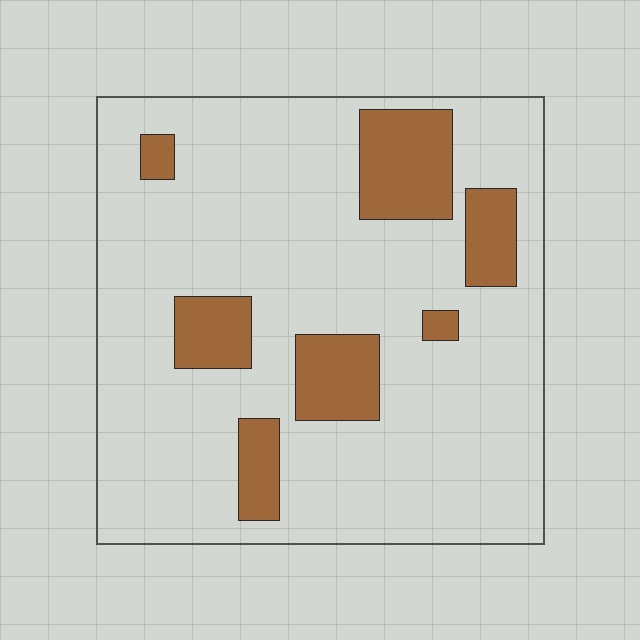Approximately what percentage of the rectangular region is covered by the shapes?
Approximately 20%.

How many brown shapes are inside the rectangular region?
7.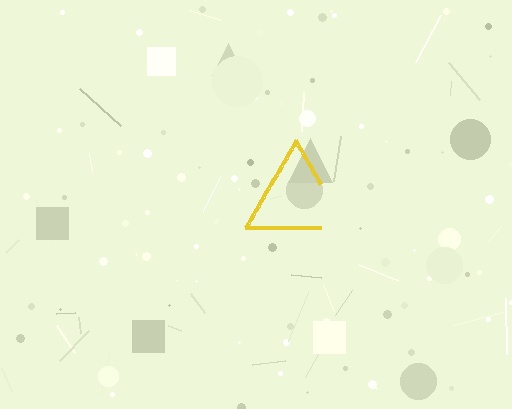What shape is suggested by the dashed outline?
The dashed outline suggests a triangle.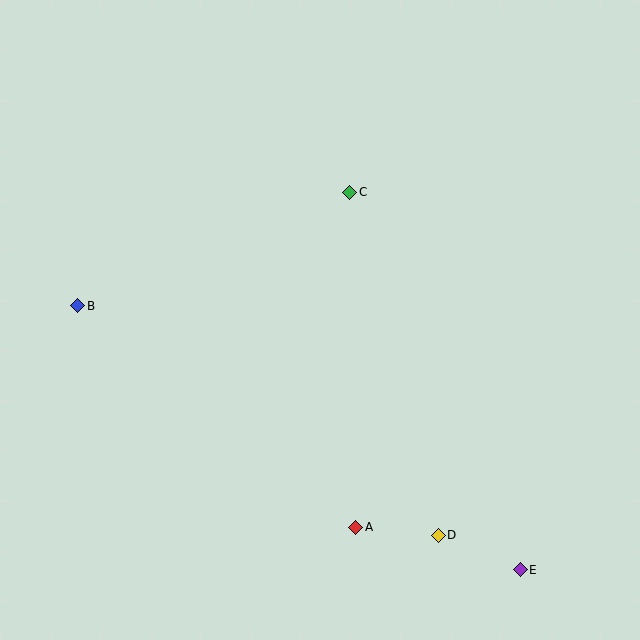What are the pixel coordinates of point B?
Point B is at (78, 306).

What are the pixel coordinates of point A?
Point A is at (356, 527).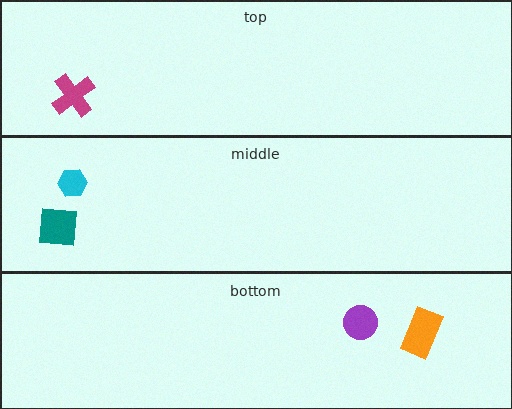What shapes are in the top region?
The magenta cross.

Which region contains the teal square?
The middle region.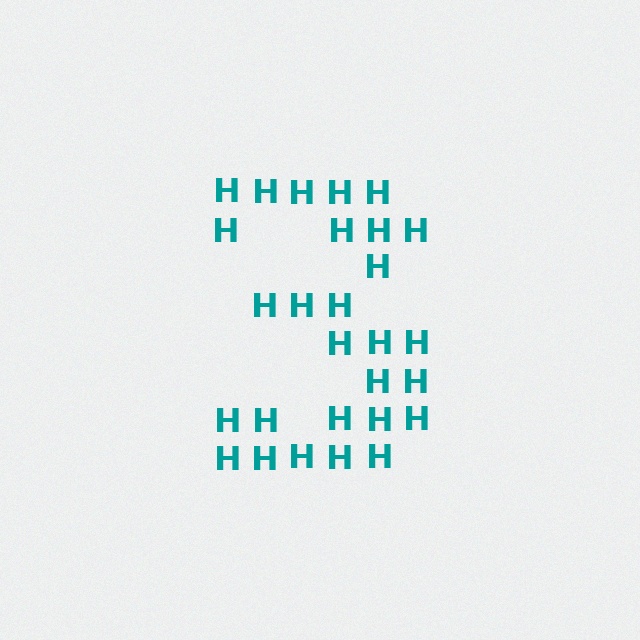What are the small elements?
The small elements are letter H's.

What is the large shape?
The large shape is the digit 3.